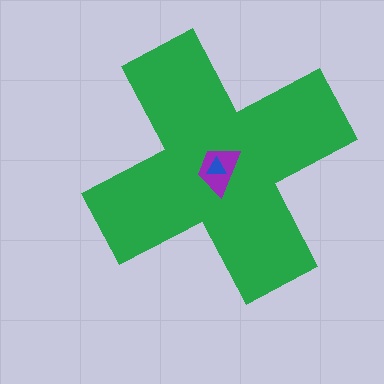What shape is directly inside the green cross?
The purple trapezoid.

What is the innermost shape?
The blue triangle.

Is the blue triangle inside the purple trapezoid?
Yes.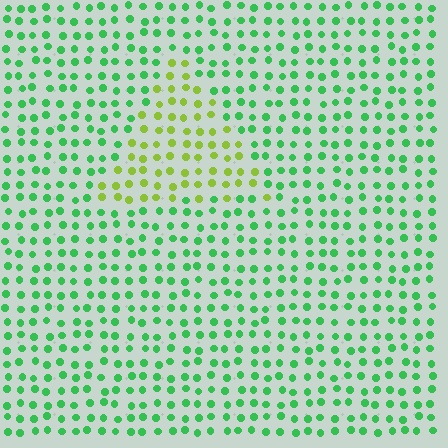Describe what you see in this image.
The image is filled with small green elements in a uniform arrangement. A triangle-shaped region is visible where the elements are tinted to a slightly different hue, forming a subtle color boundary.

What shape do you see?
I see a triangle.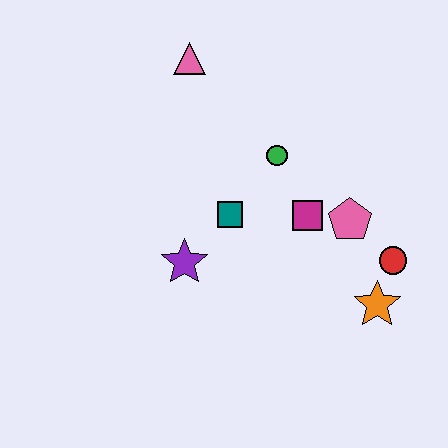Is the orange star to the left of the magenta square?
No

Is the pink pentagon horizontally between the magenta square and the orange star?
Yes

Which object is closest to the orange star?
The red circle is closest to the orange star.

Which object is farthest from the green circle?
The orange star is farthest from the green circle.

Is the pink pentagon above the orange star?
Yes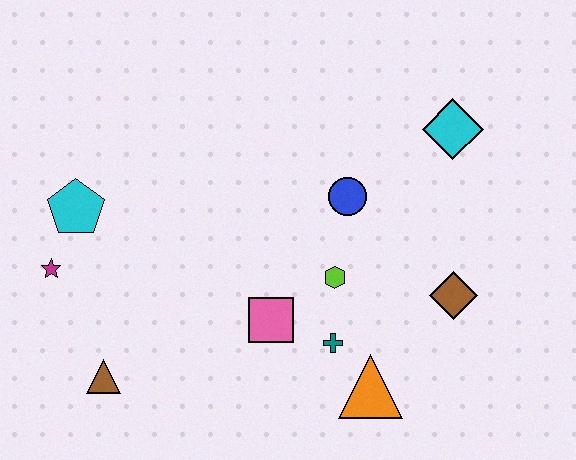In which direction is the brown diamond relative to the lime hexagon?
The brown diamond is to the right of the lime hexagon.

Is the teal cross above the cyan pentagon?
No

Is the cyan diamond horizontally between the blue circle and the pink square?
No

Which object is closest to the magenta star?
The cyan pentagon is closest to the magenta star.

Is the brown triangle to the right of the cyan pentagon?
Yes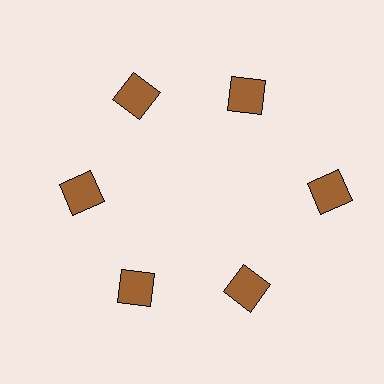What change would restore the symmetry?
The symmetry would be restored by moving it inward, back onto the ring so that all 6 diamonds sit at equal angles and equal distance from the center.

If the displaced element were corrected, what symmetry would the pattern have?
It would have 6-fold rotational symmetry — the pattern would map onto itself every 60 degrees.